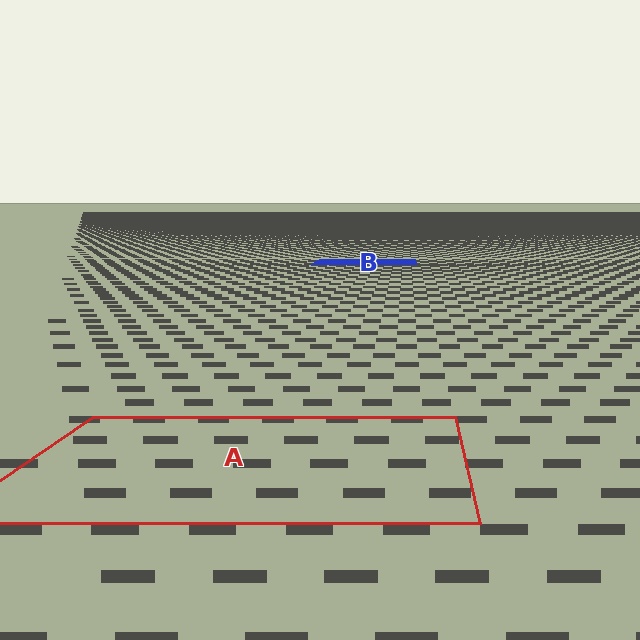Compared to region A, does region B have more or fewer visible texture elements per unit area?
Region B has more texture elements per unit area — they are packed more densely because it is farther away.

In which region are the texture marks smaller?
The texture marks are smaller in region B, because it is farther away.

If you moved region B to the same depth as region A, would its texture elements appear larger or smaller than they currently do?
They would appear larger. At a closer depth, the same texture elements are projected at a bigger on-screen size.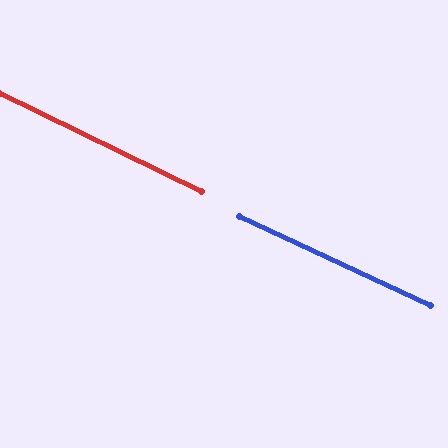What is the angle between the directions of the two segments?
Approximately 1 degree.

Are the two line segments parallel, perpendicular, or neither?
Parallel — their directions differ by only 0.8°.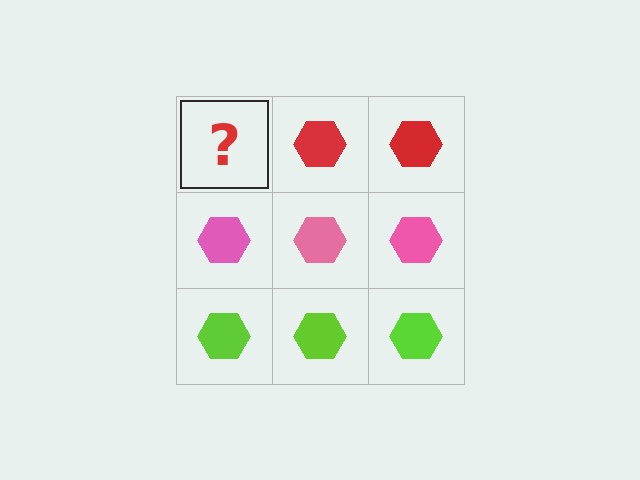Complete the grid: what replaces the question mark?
The question mark should be replaced with a red hexagon.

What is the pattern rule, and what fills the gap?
The rule is that each row has a consistent color. The gap should be filled with a red hexagon.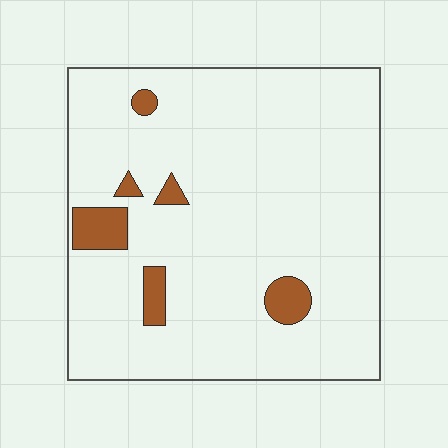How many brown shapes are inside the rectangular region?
6.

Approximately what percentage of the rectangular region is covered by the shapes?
Approximately 5%.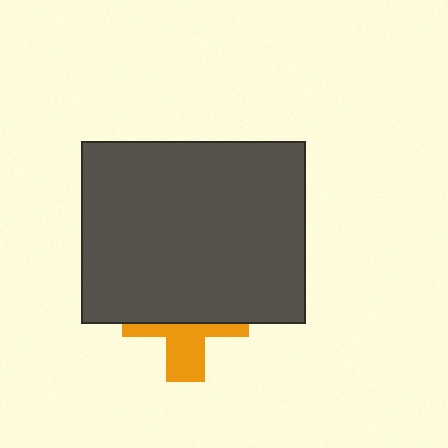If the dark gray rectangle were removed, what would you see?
You would see the complete orange cross.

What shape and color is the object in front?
The object in front is a dark gray rectangle.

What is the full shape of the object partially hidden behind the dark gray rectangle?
The partially hidden object is an orange cross.